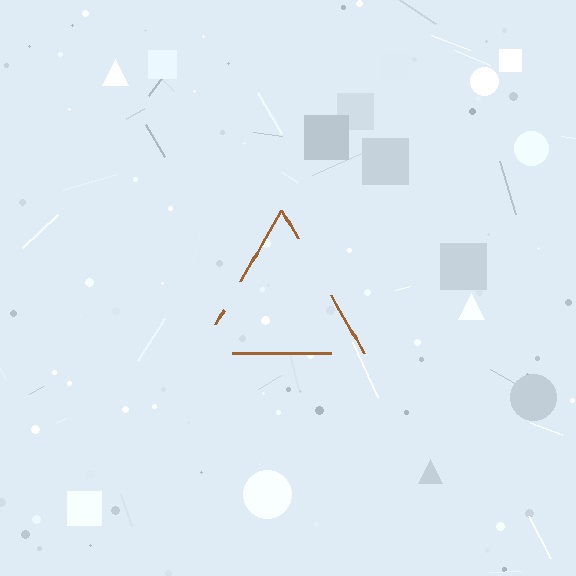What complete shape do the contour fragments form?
The contour fragments form a triangle.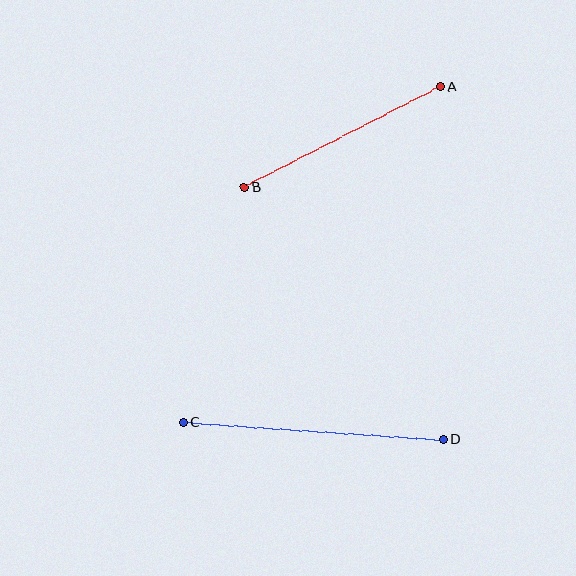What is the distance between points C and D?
The distance is approximately 261 pixels.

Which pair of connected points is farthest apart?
Points C and D are farthest apart.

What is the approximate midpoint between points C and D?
The midpoint is at approximately (313, 431) pixels.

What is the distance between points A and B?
The distance is approximately 221 pixels.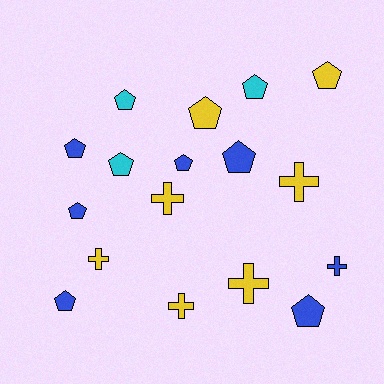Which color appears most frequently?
Yellow, with 7 objects.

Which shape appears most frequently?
Pentagon, with 11 objects.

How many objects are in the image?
There are 17 objects.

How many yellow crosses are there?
There are 5 yellow crosses.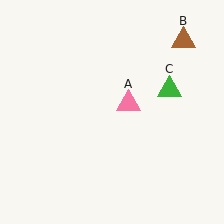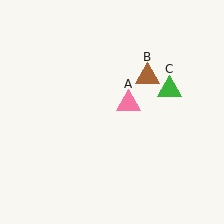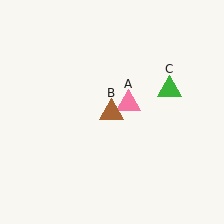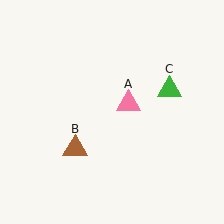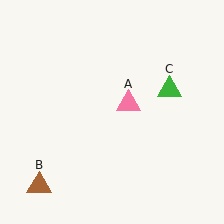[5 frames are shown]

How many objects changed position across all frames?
1 object changed position: brown triangle (object B).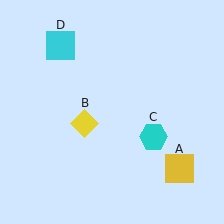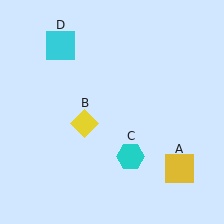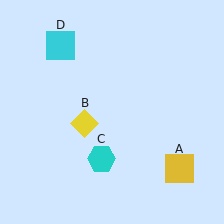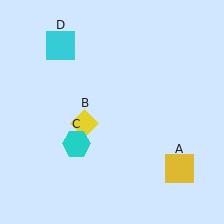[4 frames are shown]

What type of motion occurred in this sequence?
The cyan hexagon (object C) rotated clockwise around the center of the scene.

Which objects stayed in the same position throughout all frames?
Yellow square (object A) and yellow diamond (object B) and cyan square (object D) remained stationary.